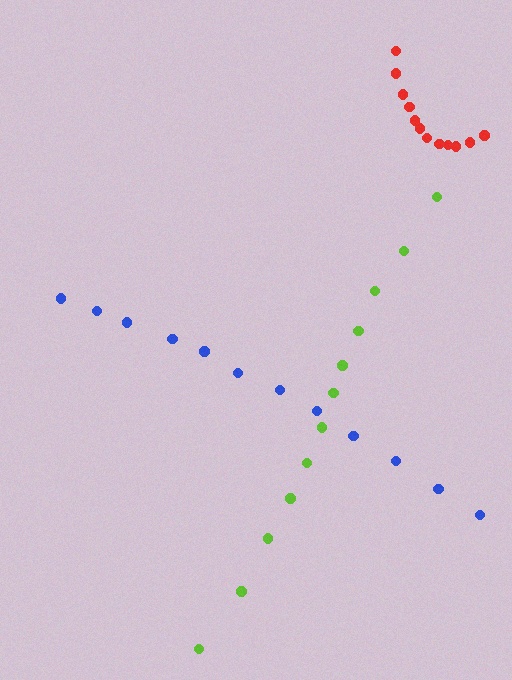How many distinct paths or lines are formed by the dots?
There are 3 distinct paths.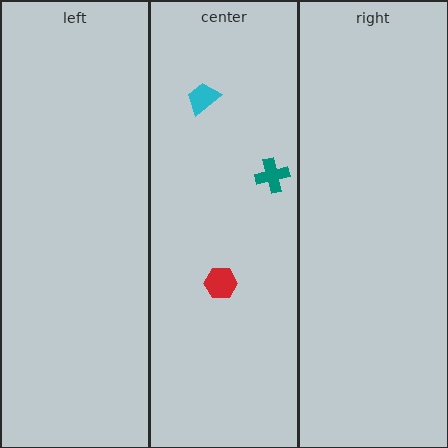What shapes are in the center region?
The red hexagon, the cyan trapezoid, the teal cross.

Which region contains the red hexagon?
The center region.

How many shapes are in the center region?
3.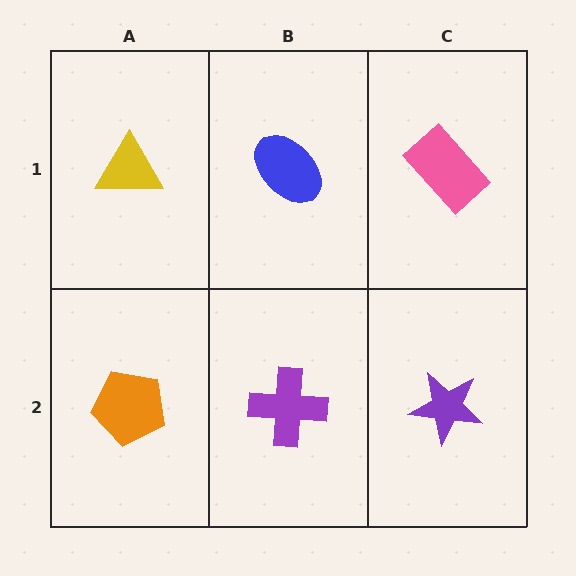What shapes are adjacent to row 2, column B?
A blue ellipse (row 1, column B), an orange pentagon (row 2, column A), a purple star (row 2, column C).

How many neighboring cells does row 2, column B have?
3.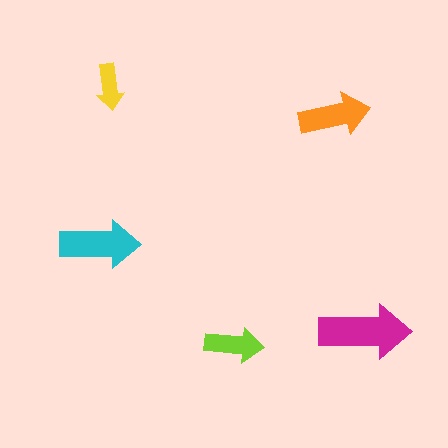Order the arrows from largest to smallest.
the magenta one, the cyan one, the orange one, the lime one, the yellow one.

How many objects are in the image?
There are 5 objects in the image.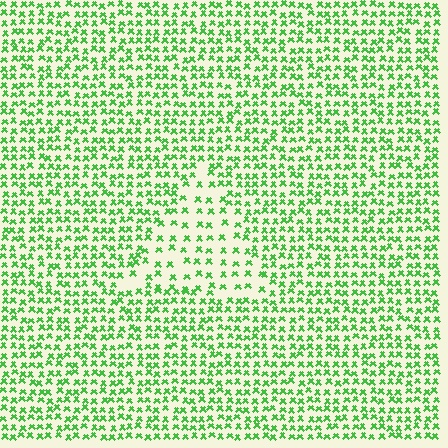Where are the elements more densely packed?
The elements are more densely packed outside the triangle boundary.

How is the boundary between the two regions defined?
The boundary is defined by a change in element density (approximately 2.0x ratio). All elements are the same color, size, and shape.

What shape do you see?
I see a triangle.